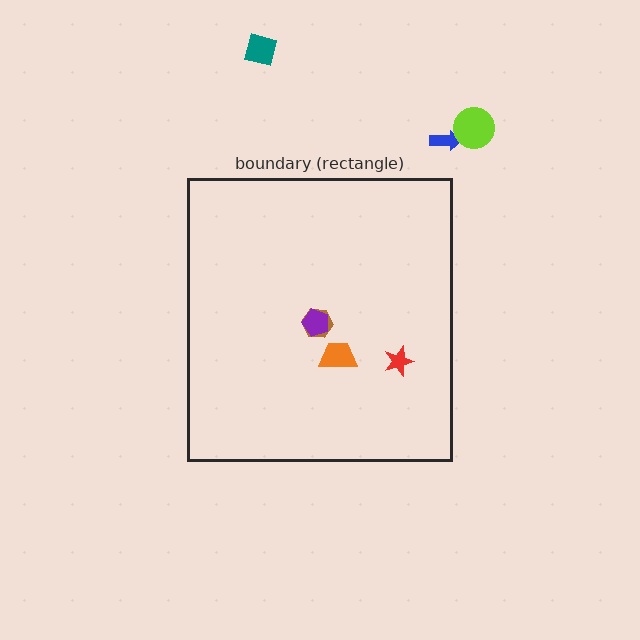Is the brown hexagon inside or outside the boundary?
Inside.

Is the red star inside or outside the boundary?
Inside.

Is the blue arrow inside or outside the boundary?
Outside.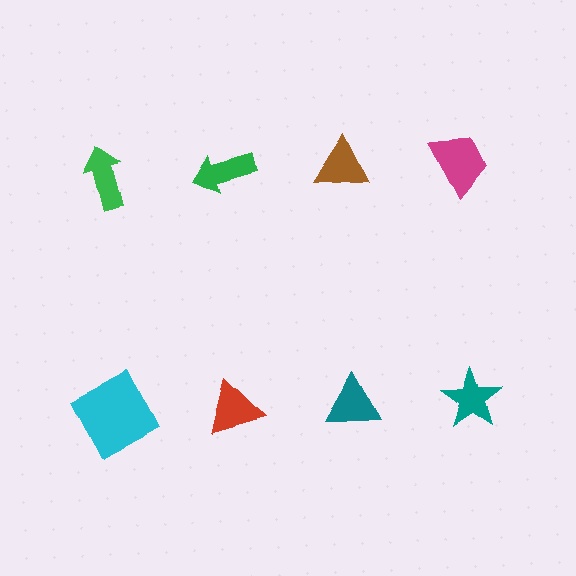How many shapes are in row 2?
4 shapes.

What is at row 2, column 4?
A teal star.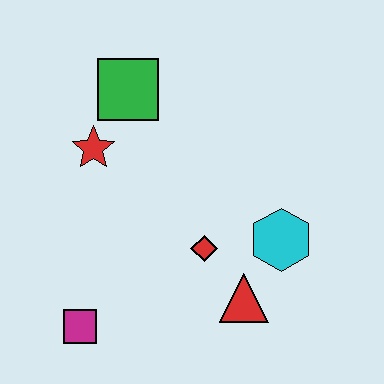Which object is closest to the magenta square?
The red diamond is closest to the magenta square.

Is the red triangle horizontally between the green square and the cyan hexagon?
Yes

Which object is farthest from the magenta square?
The green square is farthest from the magenta square.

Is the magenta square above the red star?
No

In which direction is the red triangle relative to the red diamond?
The red triangle is below the red diamond.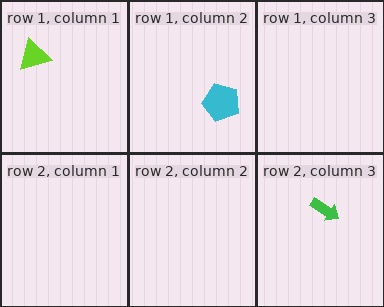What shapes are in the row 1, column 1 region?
The lime triangle.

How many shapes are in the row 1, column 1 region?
1.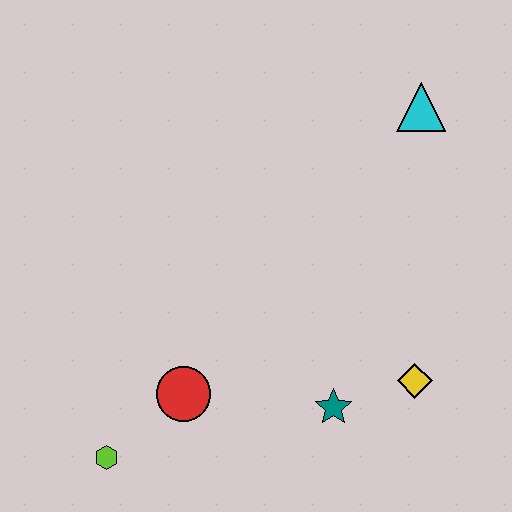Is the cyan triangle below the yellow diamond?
No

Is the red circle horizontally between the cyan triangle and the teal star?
No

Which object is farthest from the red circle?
The cyan triangle is farthest from the red circle.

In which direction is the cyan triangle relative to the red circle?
The cyan triangle is above the red circle.